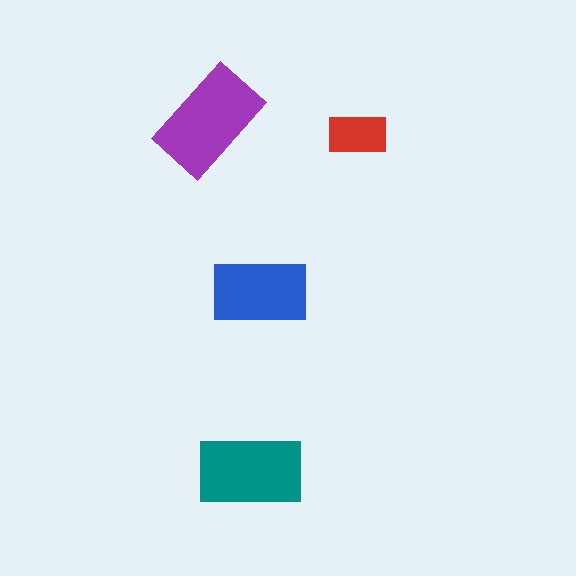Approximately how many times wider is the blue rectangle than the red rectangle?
About 1.5 times wider.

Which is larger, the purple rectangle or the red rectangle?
The purple one.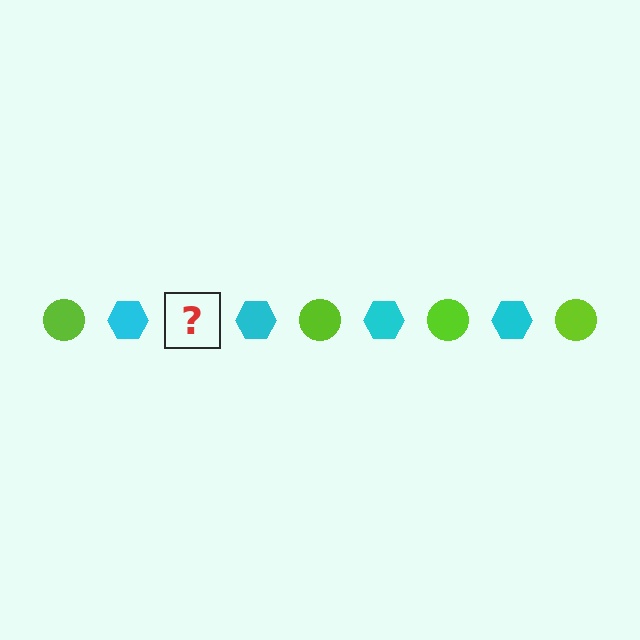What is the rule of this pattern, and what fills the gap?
The rule is that the pattern alternates between lime circle and cyan hexagon. The gap should be filled with a lime circle.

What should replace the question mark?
The question mark should be replaced with a lime circle.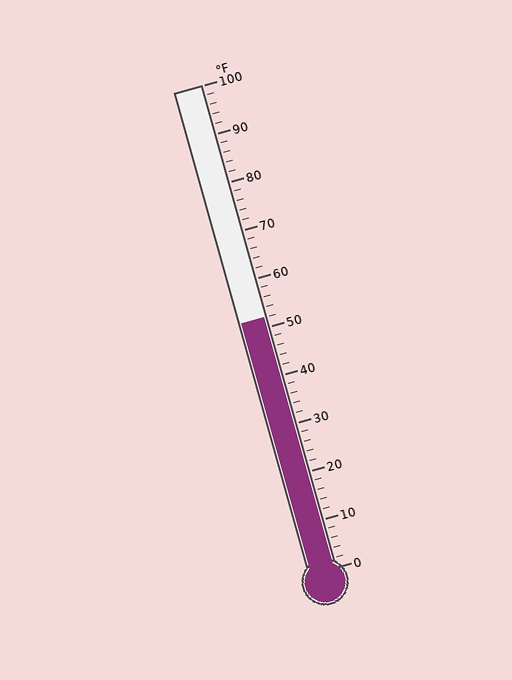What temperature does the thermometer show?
The thermometer shows approximately 52°F.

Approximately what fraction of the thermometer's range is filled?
The thermometer is filled to approximately 50% of its range.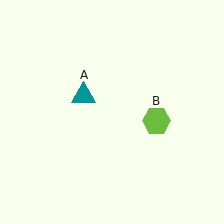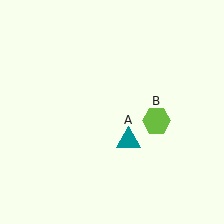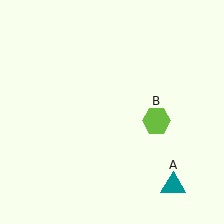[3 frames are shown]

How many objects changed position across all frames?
1 object changed position: teal triangle (object A).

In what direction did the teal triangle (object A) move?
The teal triangle (object A) moved down and to the right.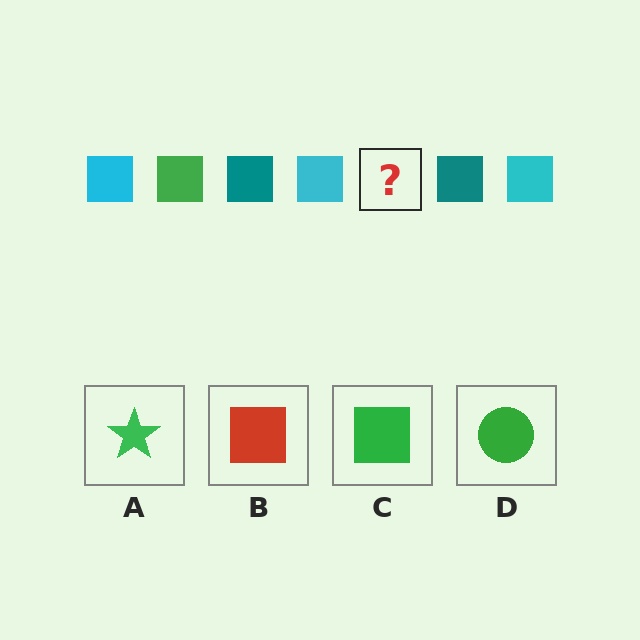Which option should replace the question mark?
Option C.